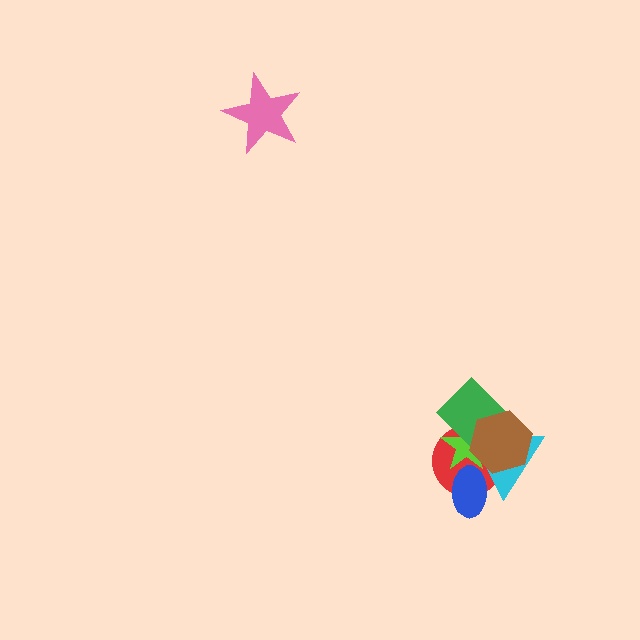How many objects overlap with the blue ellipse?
3 objects overlap with the blue ellipse.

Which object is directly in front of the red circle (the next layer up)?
The lime star is directly in front of the red circle.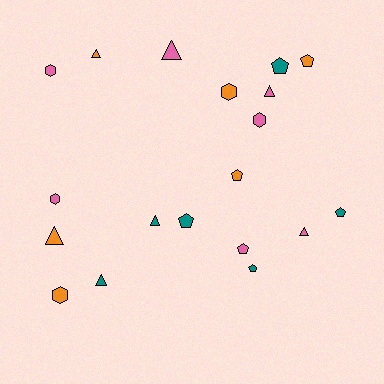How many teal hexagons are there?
There are no teal hexagons.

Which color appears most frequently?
Pink, with 7 objects.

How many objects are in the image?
There are 19 objects.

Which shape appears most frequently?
Pentagon, with 7 objects.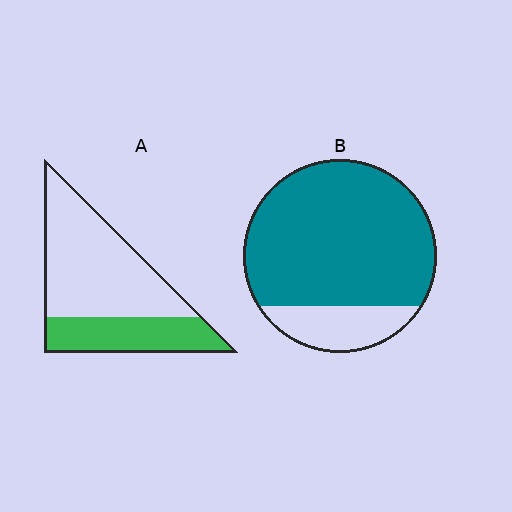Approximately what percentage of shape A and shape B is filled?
A is approximately 35% and B is approximately 80%.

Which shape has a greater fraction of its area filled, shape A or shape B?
Shape B.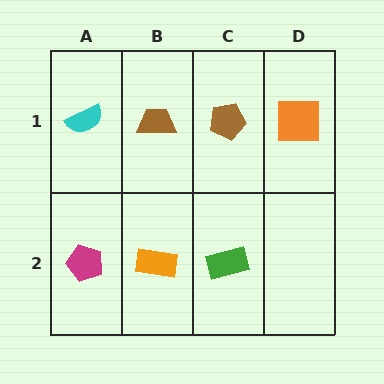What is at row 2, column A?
A magenta pentagon.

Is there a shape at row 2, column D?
No, that cell is empty.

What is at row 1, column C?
A brown pentagon.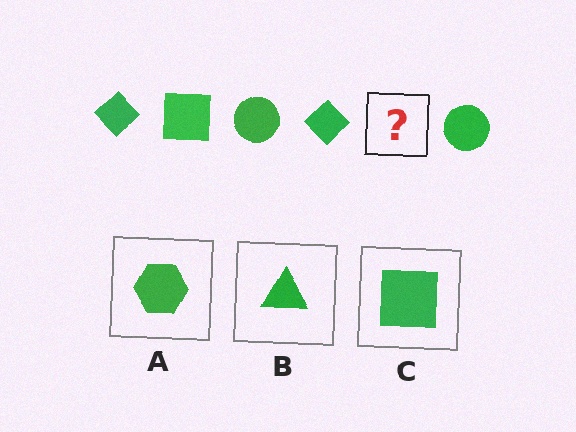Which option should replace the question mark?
Option C.